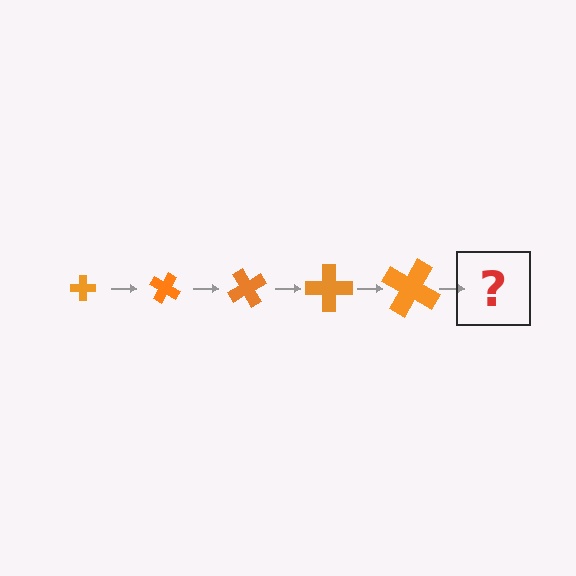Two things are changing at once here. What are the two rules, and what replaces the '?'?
The two rules are that the cross grows larger each step and it rotates 30 degrees each step. The '?' should be a cross, larger than the previous one and rotated 150 degrees from the start.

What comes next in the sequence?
The next element should be a cross, larger than the previous one and rotated 150 degrees from the start.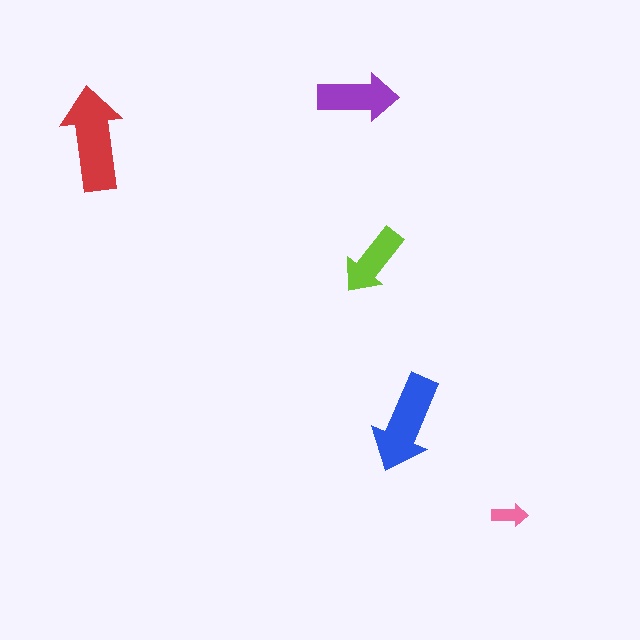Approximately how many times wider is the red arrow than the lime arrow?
About 1.5 times wider.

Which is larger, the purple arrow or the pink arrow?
The purple one.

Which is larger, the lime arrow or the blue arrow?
The blue one.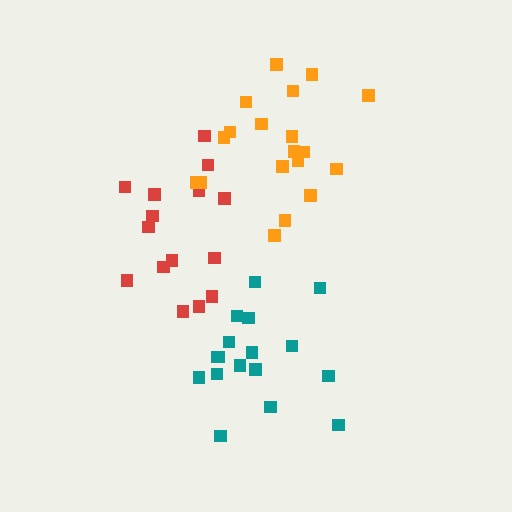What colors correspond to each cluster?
The clusters are colored: red, orange, teal.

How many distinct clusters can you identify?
There are 3 distinct clusters.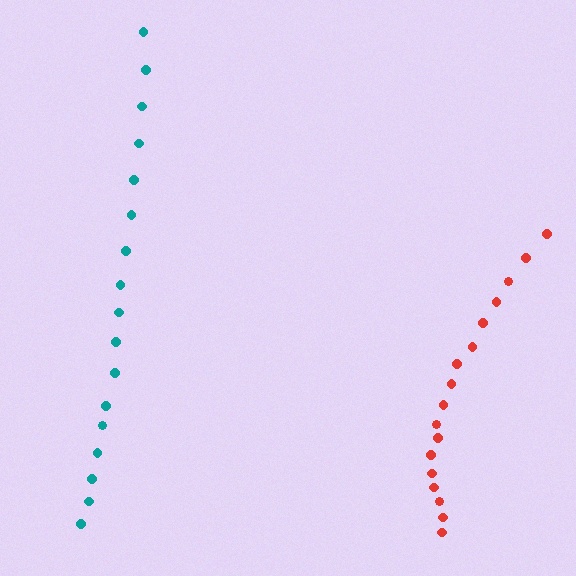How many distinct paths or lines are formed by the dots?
There are 2 distinct paths.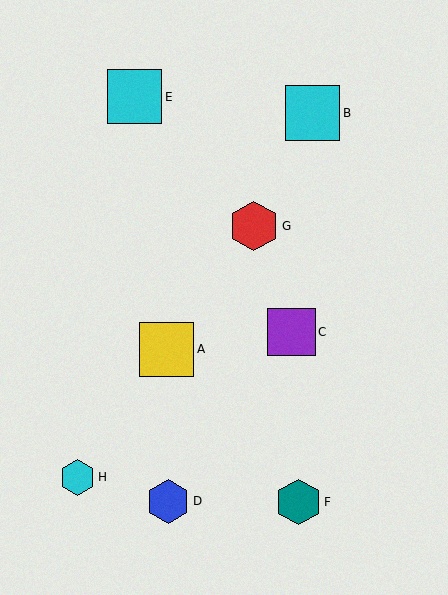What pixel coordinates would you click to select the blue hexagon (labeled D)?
Click at (168, 501) to select the blue hexagon D.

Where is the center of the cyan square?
The center of the cyan square is at (313, 113).